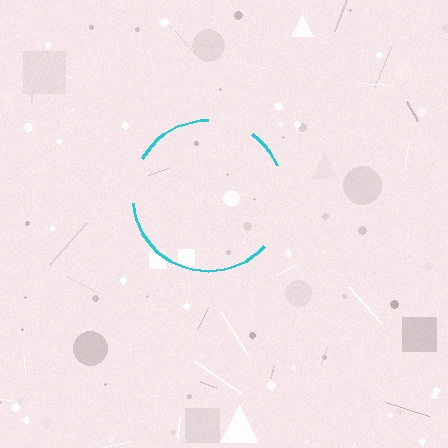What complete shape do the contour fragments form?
The contour fragments form a circle.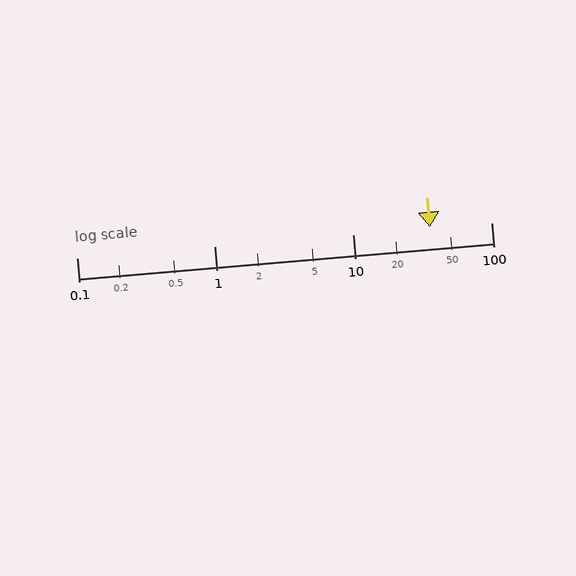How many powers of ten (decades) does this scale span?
The scale spans 3 decades, from 0.1 to 100.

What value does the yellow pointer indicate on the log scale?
The pointer indicates approximately 36.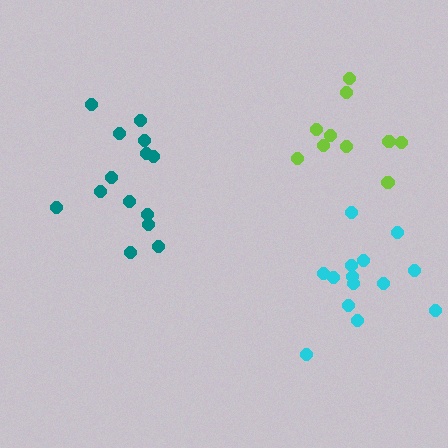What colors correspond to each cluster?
The clusters are colored: teal, cyan, lime.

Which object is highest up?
The lime cluster is topmost.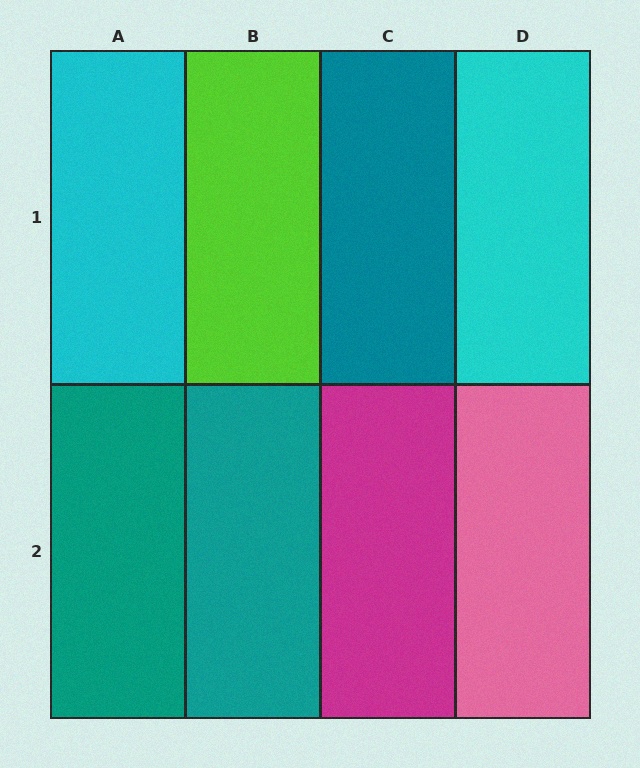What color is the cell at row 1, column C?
Teal.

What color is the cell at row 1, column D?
Cyan.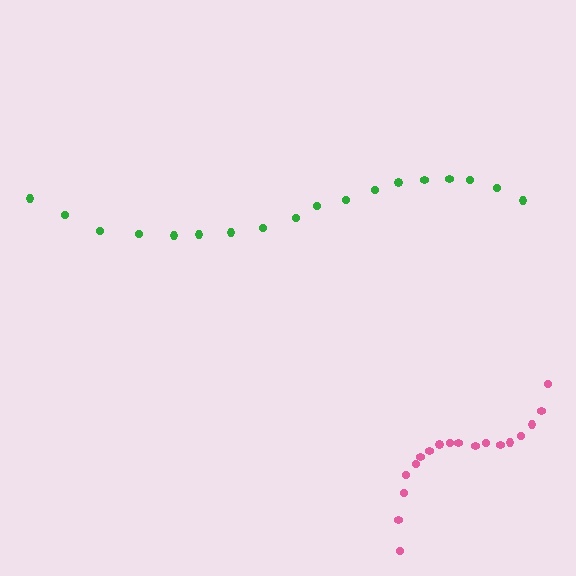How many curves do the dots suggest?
There are 2 distinct paths.